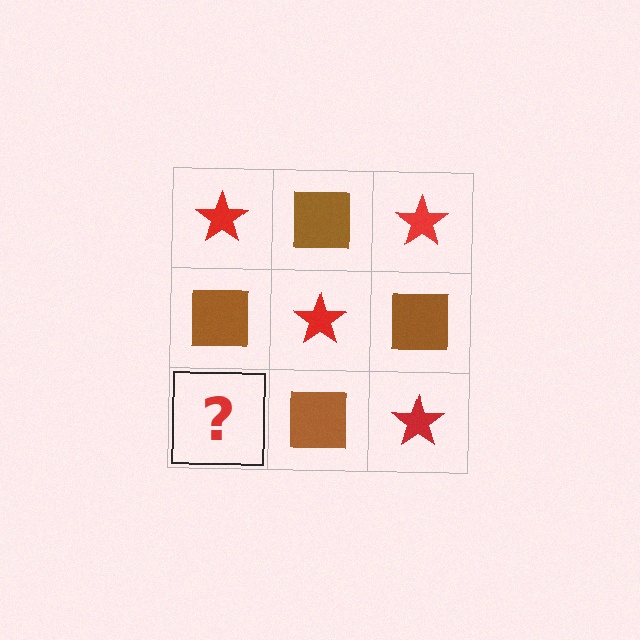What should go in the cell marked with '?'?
The missing cell should contain a red star.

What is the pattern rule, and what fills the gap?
The rule is that it alternates red star and brown square in a checkerboard pattern. The gap should be filled with a red star.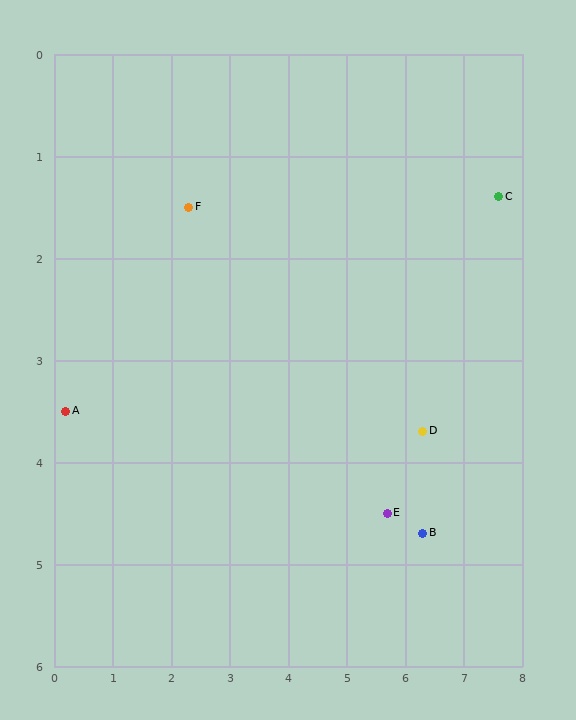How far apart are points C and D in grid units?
Points C and D are about 2.6 grid units apart.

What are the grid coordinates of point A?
Point A is at approximately (0.2, 3.5).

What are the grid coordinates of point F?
Point F is at approximately (2.3, 1.5).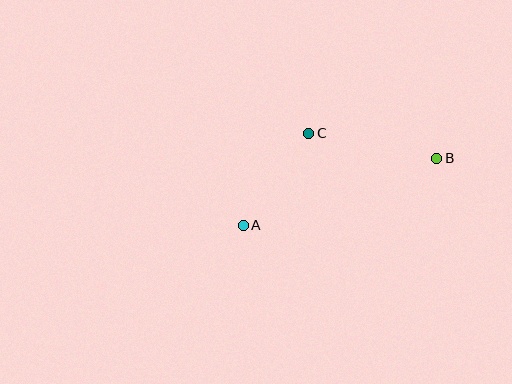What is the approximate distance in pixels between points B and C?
The distance between B and C is approximately 130 pixels.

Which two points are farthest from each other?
Points A and B are farthest from each other.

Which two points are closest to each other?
Points A and C are closest to each other.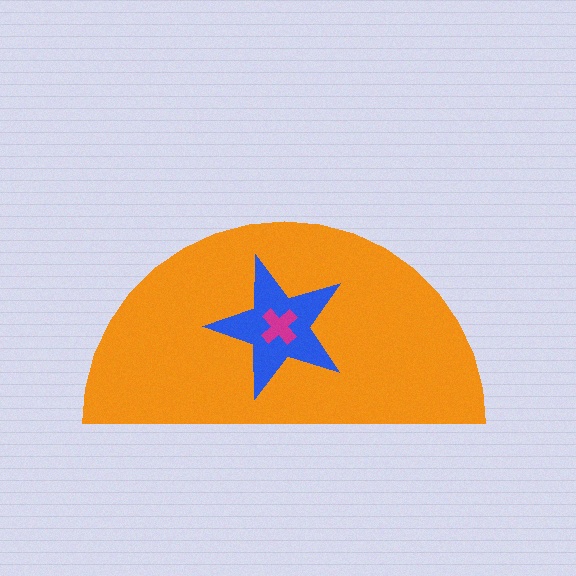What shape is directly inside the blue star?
The magenta cross.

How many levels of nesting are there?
3.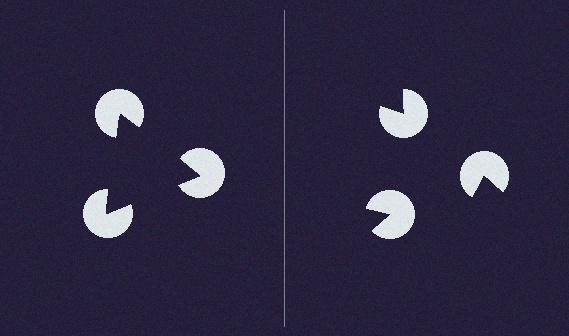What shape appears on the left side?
An illusory triangle.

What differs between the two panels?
The pac-man discs are positioned identically on both sides; only the wedge orientations differ. On the left they align to a triangle; on the right they are misaligned.